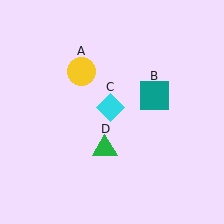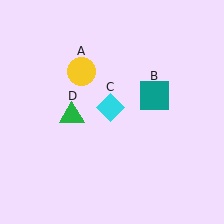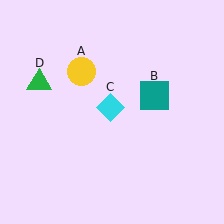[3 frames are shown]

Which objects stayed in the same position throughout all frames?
Yellow circle (object A) and teal square (object B) and cyan diamond (object C) remained stationary.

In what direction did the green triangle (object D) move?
The green triangle (object D) moved up and to the left.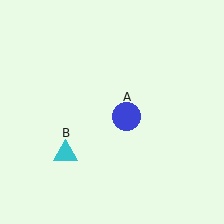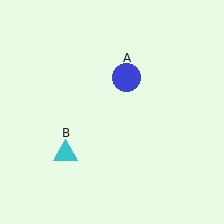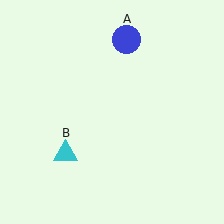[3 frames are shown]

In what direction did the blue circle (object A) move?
The blue circle (object A) moved up.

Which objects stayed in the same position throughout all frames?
Cyan triangle (object B) remained stationary.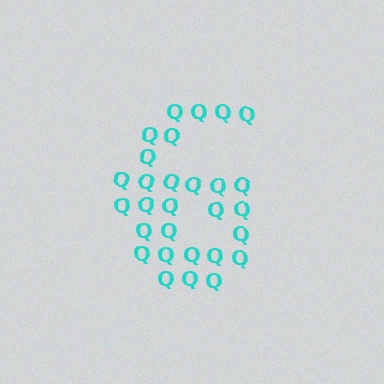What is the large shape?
The large shape is the digit 6.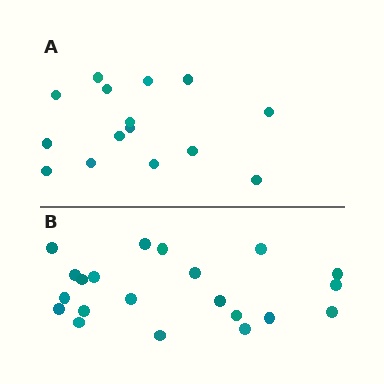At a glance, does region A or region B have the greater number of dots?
Region B (the bottom region) has more dots.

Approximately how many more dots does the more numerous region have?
Region B has about 6 more dots than region A.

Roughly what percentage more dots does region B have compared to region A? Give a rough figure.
About 40% more.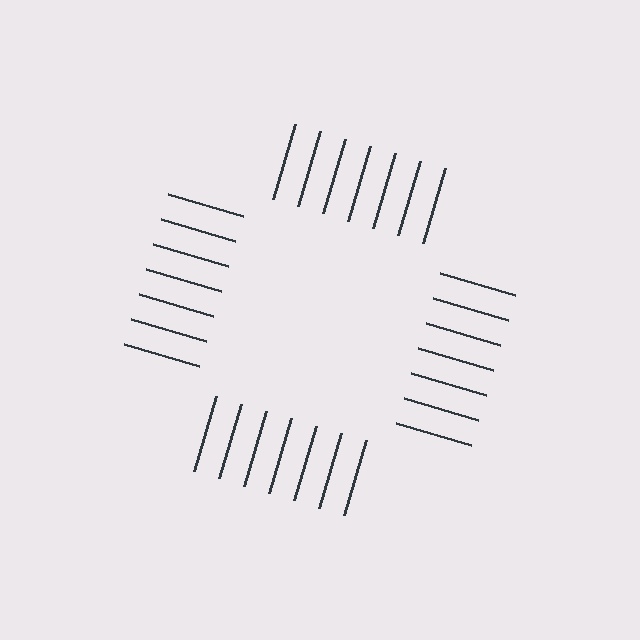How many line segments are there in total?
28 — 7 along each of the 4 edges.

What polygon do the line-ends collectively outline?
An illusory square — the line segments terminate on its edges but no continuous stroke is drawn.